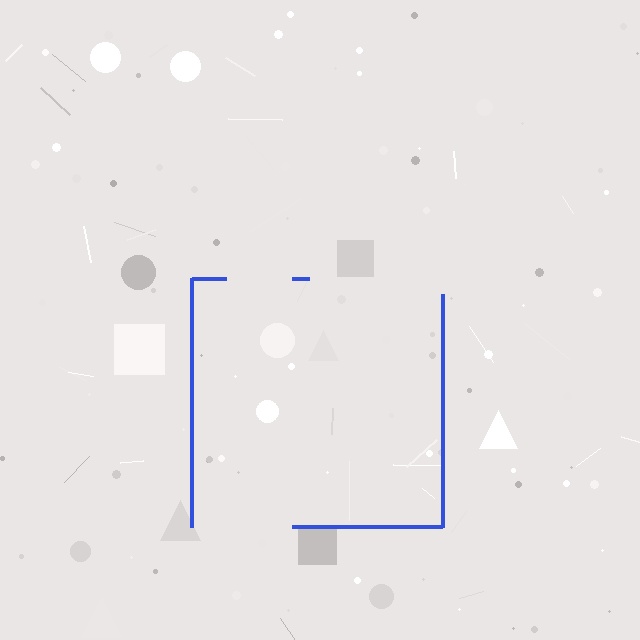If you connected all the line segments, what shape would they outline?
They would outline a square.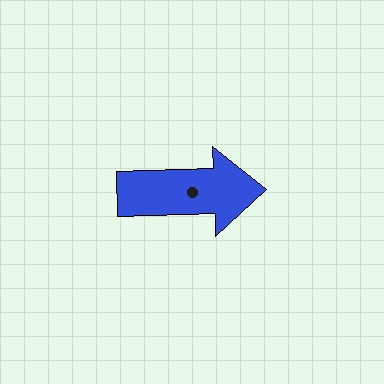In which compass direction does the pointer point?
East.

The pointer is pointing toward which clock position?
Roughly 3 o'clock.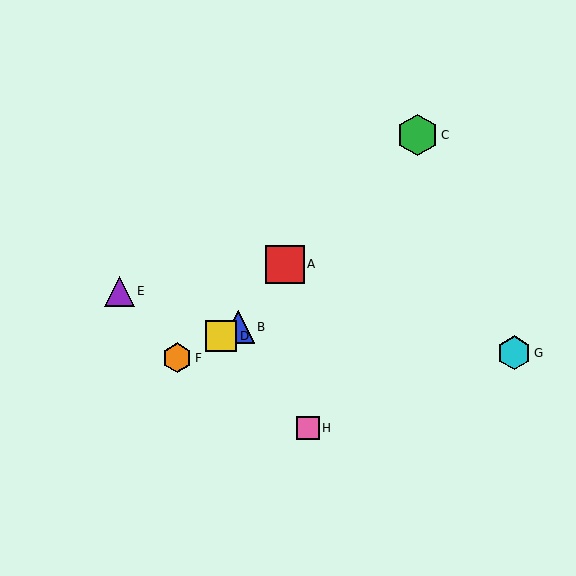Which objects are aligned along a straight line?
Objects B, D, F are aligned along a straight line.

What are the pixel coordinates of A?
Object A is at (285, 264).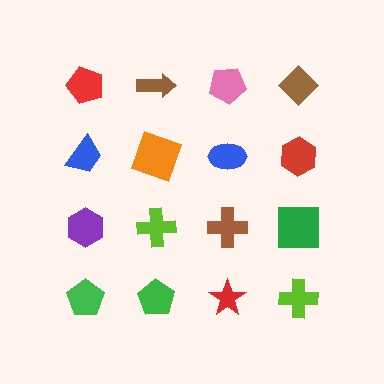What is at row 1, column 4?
A brown diamond.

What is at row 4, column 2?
A green pentagon.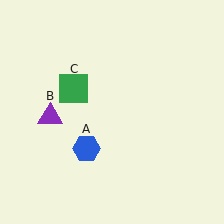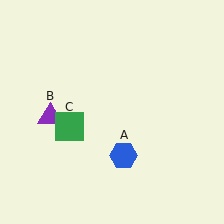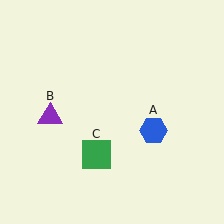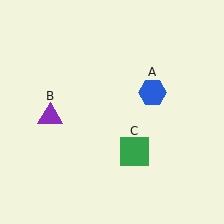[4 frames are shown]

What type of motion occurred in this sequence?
The blue hexagon (object A), green square (object C) rotated counterclockwise around the center of the scene.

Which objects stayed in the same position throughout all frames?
Purple triangle (object B) remained stationary.